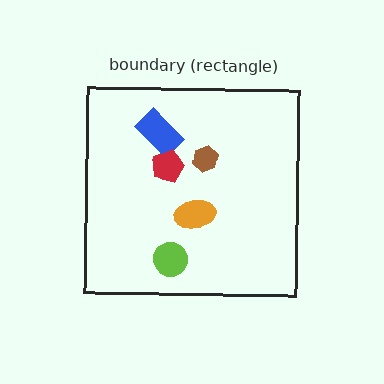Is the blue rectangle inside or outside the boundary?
Inside.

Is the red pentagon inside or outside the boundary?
Inside.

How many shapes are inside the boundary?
5 inside, 0 outside.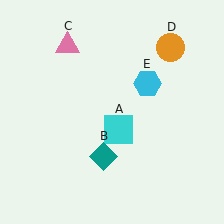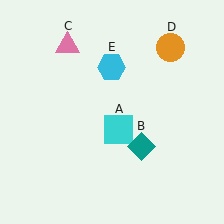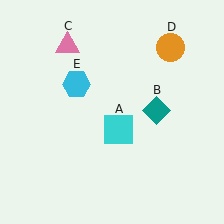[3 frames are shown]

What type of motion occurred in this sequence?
The teal diamond (object B), cyan hexagon (object E) rotated counterclockwise around the center of the scene.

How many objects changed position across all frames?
2 objects changed position: teal diamond (object B), cyan hexagon (object E).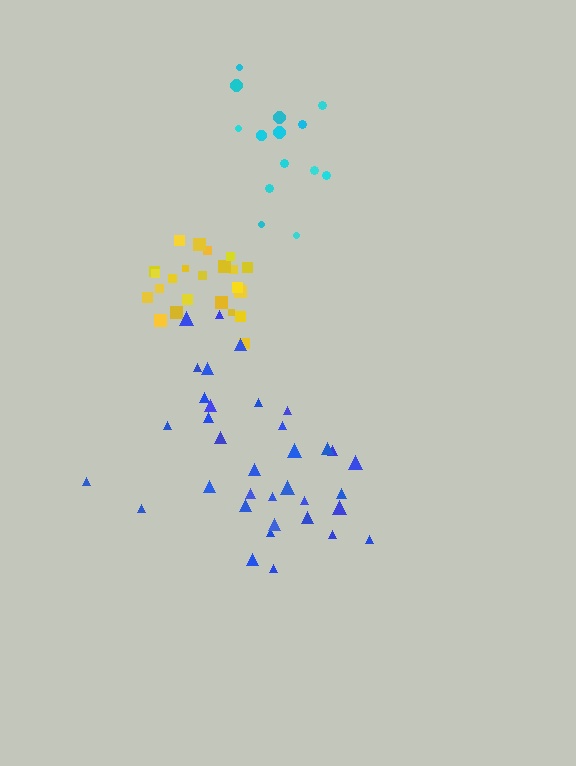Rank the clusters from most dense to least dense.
yellow, blue, cyan.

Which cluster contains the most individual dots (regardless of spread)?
Blue (35).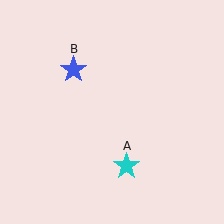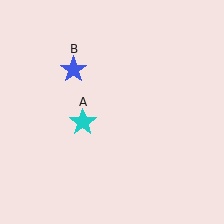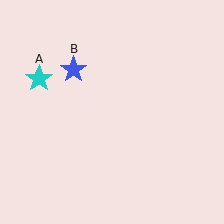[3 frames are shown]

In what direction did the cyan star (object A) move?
The cyan star (object A) moved up and to the left.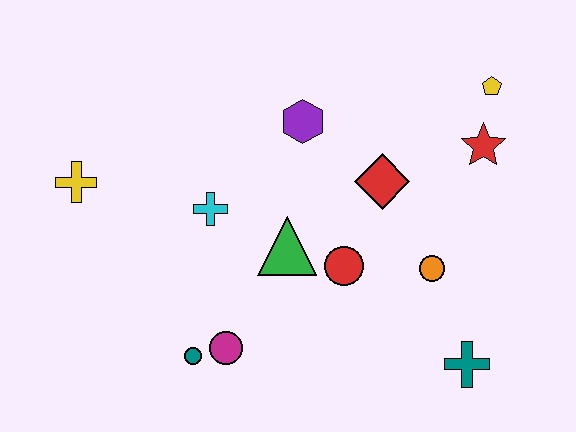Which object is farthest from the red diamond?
The yellow cross is farthest from the red diamond.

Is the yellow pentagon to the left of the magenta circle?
No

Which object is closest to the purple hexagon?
The red diamond is closest to the purple hexagon.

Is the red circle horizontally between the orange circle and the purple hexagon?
Yes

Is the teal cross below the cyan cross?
Yes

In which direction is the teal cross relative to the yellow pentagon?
The teal cross is below the yellow pentagon.